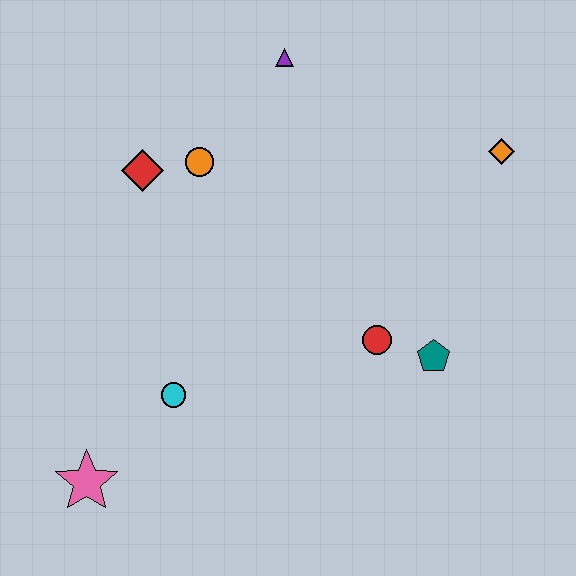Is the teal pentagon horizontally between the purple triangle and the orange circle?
No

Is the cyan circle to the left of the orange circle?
Yes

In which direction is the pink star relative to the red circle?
The pink star is to the left of the red circle.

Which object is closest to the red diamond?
The orange circle is closest to the red diamond.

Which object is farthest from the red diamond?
The orange diamond is farthest from the red diamond.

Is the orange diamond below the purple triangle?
Yes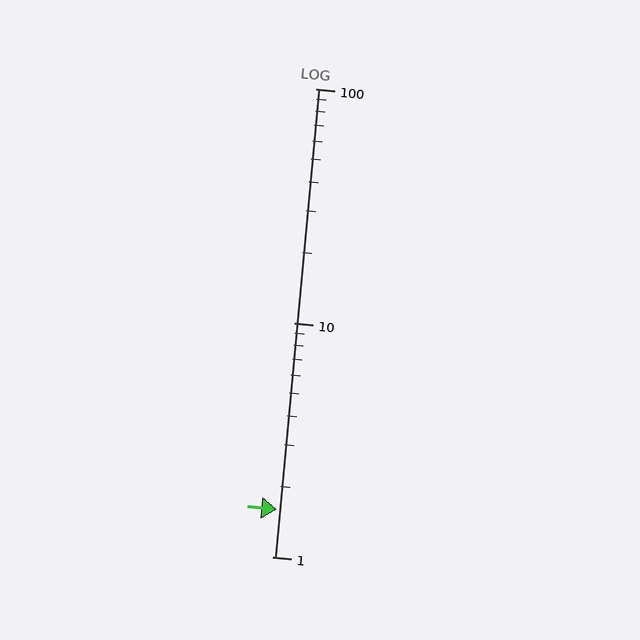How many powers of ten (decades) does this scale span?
The scale spans 2 decades, from 1 to 100.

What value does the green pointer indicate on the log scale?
The pointer indicates approximately 1.6.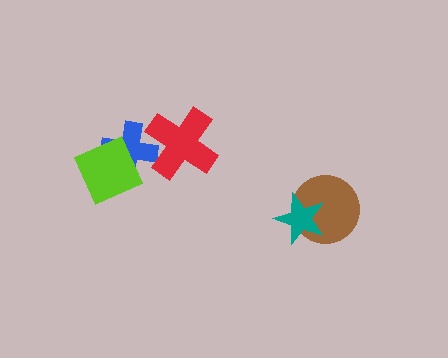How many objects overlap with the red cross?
1 object overlaps with the red cross.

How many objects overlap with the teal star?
1 object overlaps with the teal star.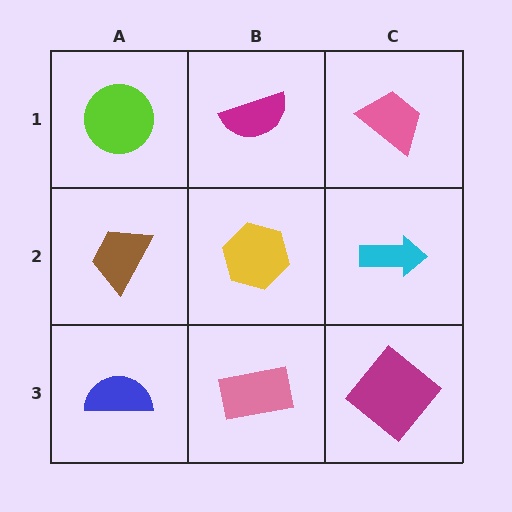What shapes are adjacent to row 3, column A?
A brown trapezoid (row 2, column A), a pink rectangle (row 3, column B).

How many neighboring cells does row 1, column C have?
2.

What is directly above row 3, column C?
A cyan arrow.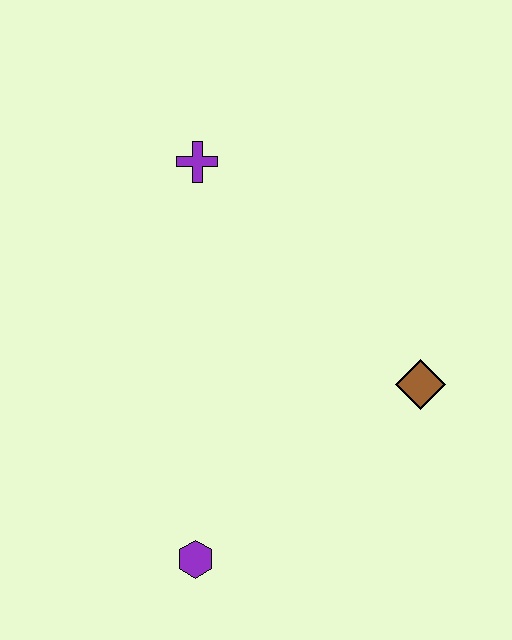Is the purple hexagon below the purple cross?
Yes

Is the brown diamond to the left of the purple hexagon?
No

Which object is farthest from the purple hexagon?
The purple cross is farthest from the purple hexagon.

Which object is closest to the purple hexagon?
The brown diamond is closest to the purple hexagon.